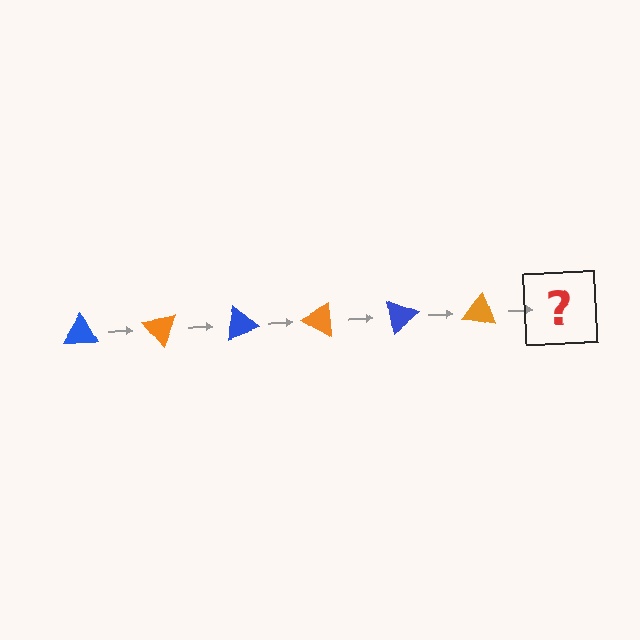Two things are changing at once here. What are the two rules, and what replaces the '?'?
The two rules are that it rotates 50 degrees each step and the color cycles through blue and orange. The '?' should be a blue triangle, rotated 300 degrees from the start.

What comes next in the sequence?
The next element should be a blue triangle, rotated 300 degrees from the start.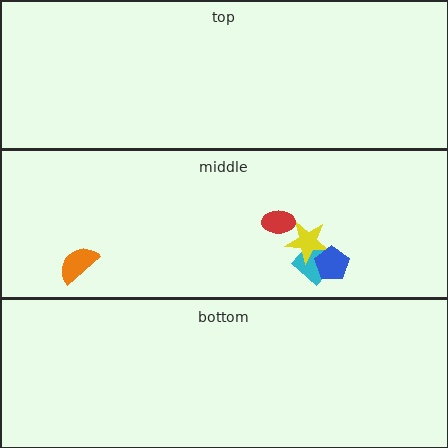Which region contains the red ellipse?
The middle region.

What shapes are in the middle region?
The cyan diamond, the yellow star, the red ellipse, the blue pentagon, the orange semicircle.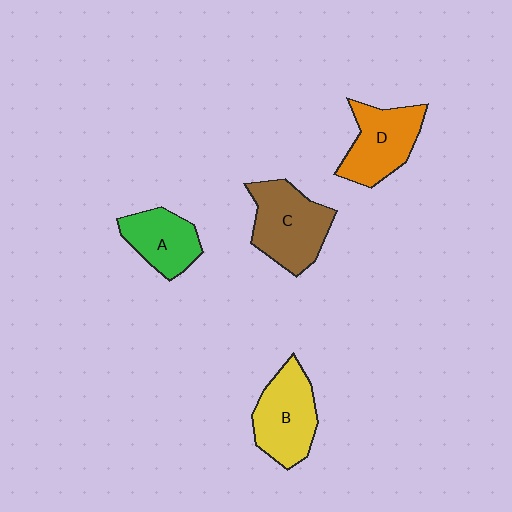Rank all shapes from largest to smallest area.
From largest to smallest: C (brown), B (yellow), D (orange), A (green).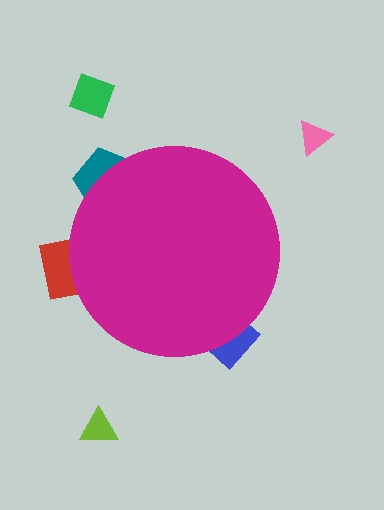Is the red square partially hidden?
Yes, the red square is partially hidden behind the magenta circle.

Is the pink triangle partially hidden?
No, the pink triangle is fully visible.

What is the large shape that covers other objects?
A magenta circle.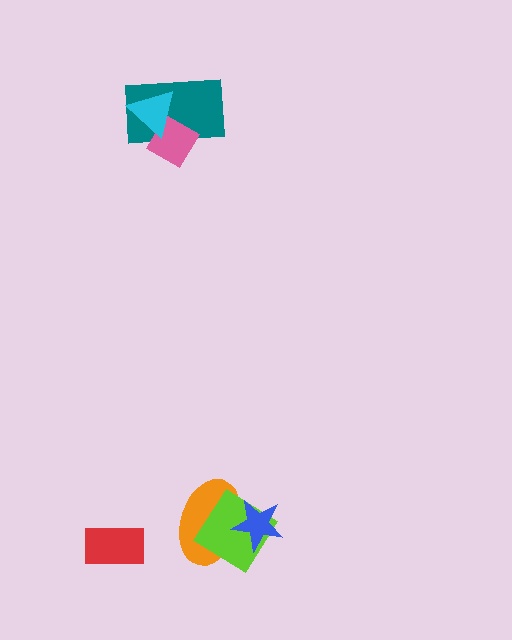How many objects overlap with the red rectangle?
0 objects overlap with the red rectangle.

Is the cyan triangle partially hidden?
No, no other shape covers it.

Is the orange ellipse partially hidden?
Yes, it is partially covered by another shape.